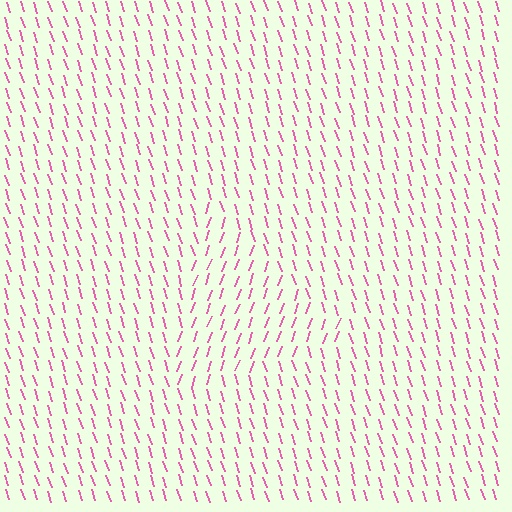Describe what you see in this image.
The image is filled with small pink line segments. A triangle region in the image has lines oriented differently from the surrounding lines, creating a visible texture boundary.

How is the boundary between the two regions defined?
The boundary is defined purely by a change in line orientation (approximately 38 degrees difference). All lines are the same color and thickness.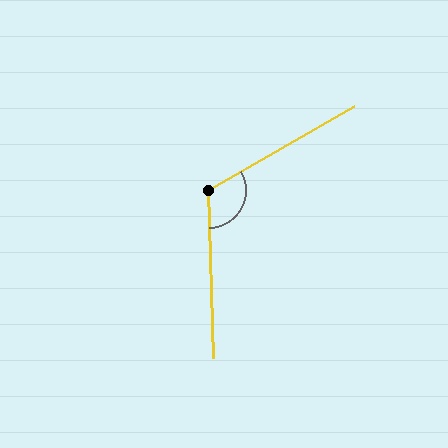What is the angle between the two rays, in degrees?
Approximately 119 degrees.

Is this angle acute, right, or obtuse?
It is obtuse.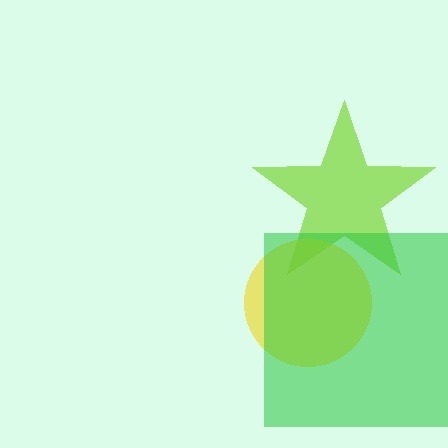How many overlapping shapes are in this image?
There are 3 overlapping shapes in the image.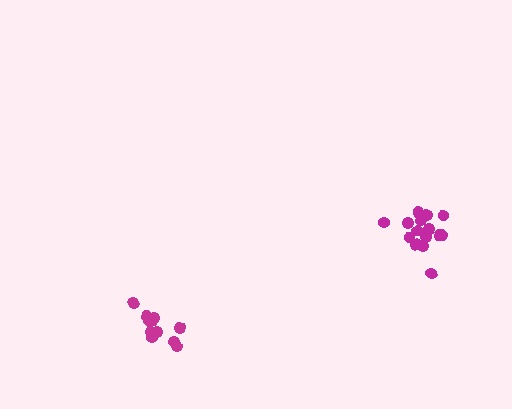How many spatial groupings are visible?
There are 2 spatial groupings.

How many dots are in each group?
Group 1: 12 dots, Group 2: 15 dots (27 total).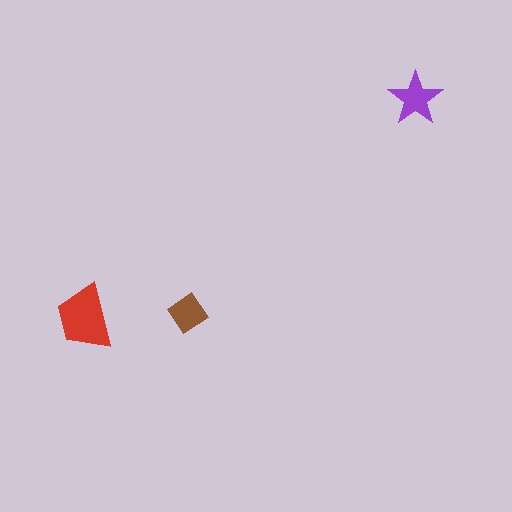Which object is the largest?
The red trapezoid.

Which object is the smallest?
The brown diamond.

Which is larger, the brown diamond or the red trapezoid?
The red trapezoid.